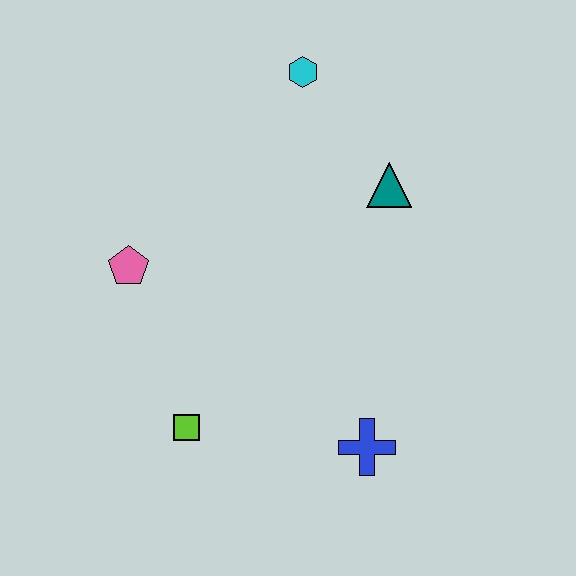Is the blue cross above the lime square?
No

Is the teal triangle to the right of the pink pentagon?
Yes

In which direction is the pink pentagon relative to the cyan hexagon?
The pink pentagon is below the cyan hexagon.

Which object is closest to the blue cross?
The lime square is closest to the blue cross.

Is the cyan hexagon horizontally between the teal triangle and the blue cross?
No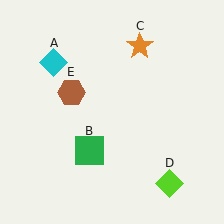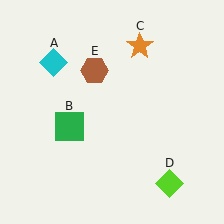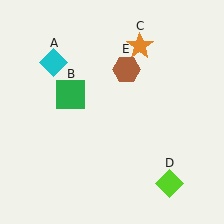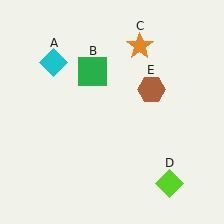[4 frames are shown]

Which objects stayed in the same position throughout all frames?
Cyan diamond (object A) and orange star (object C) and lime diamond (object D) remained stationary.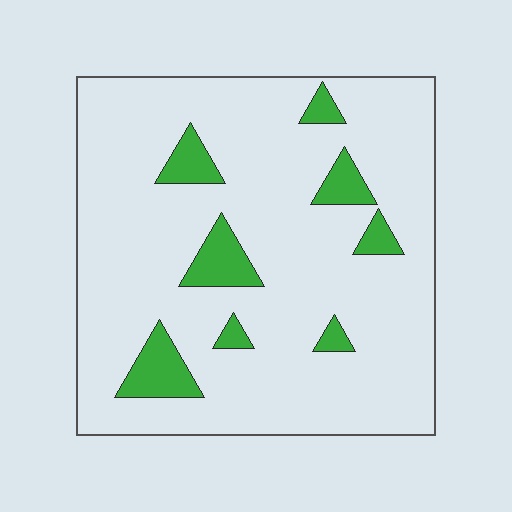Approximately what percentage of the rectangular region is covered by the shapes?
Approximately 10%.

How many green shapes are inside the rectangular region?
8.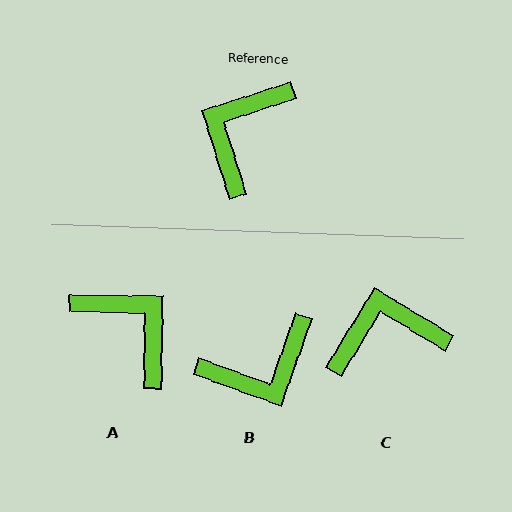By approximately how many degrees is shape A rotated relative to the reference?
Approximately 109 degrees clockwise.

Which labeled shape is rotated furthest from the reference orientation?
B, about 142 degrees away.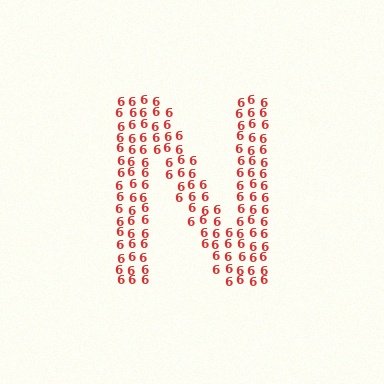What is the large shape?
The large shape is the letter N.